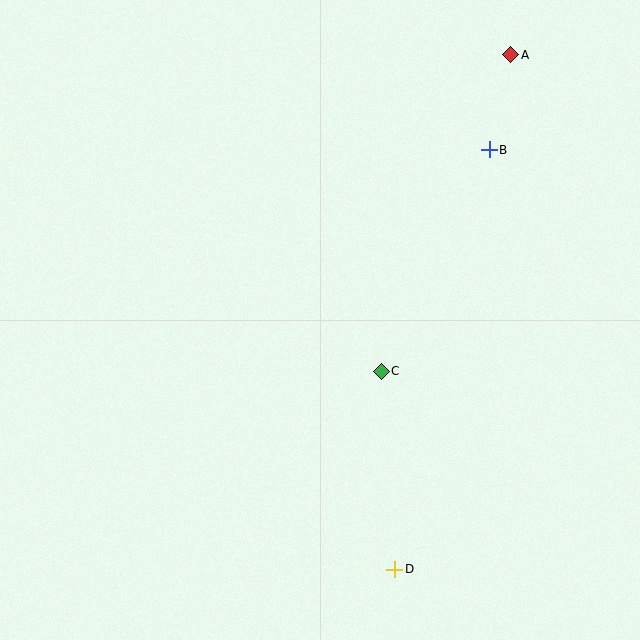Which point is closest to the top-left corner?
Point B is closest to the top-left corner.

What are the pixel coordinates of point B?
Point B is at (489, 150).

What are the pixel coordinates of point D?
Point D is at (395, 569).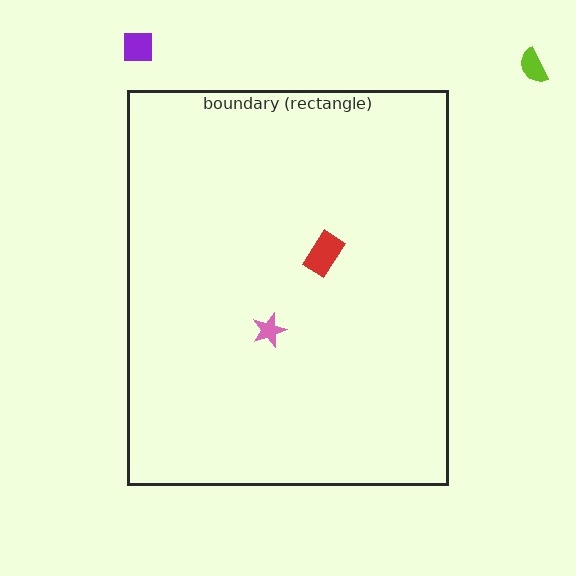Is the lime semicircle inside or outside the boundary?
Outside.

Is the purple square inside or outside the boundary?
Outside.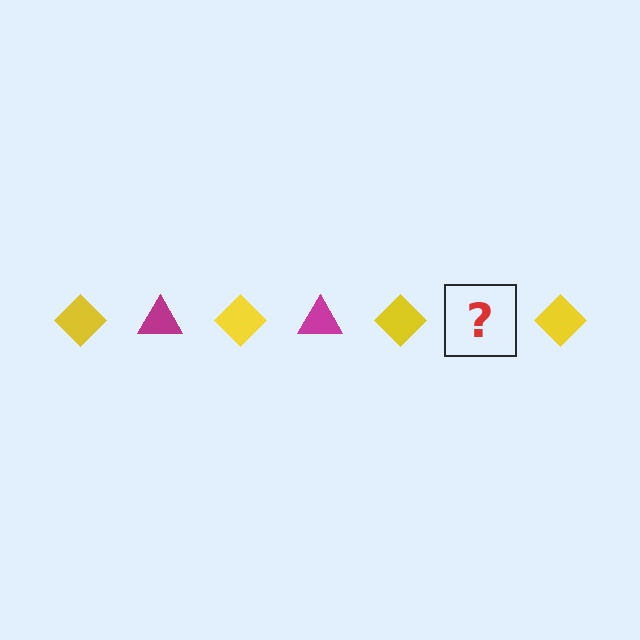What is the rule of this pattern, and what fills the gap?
The rule is that the pattern alternates between yellow diamond and magenta triangle. The gap should be filled with a magenta triangle.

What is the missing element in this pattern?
The missing element is a magenta triangle.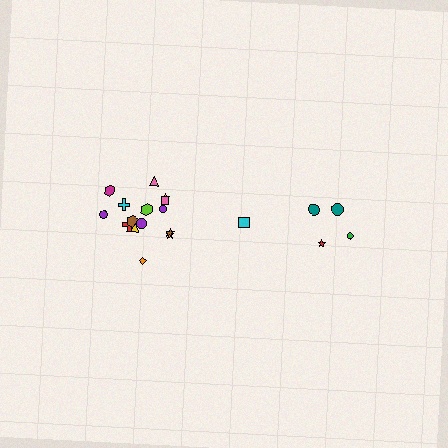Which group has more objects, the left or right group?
The left group.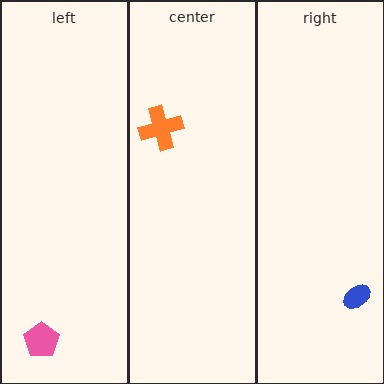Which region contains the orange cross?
The center region.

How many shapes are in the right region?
1.